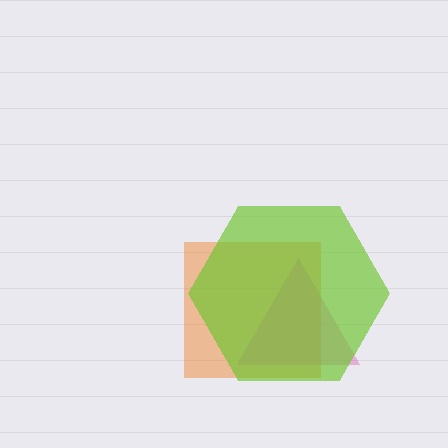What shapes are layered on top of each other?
The layered shapes are: an orange square, a pink triangle, a lime hexagon.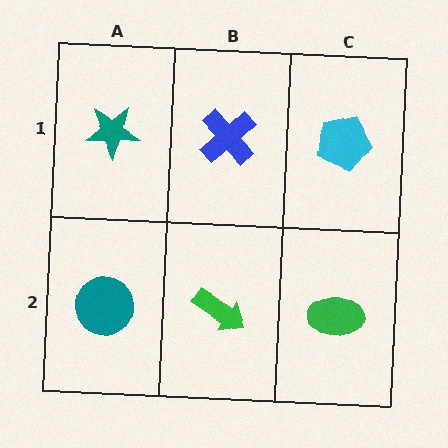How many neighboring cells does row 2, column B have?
3.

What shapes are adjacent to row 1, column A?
A teal circle (row 2, column A), a blue cross (row 1, column B).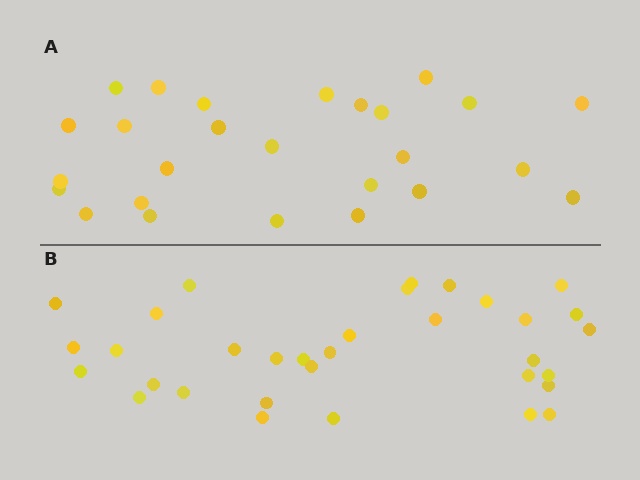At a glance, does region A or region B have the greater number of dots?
Region B (the bottom region) has more dots.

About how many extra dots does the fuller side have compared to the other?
Region B has roughly 8 or so more dots than region A.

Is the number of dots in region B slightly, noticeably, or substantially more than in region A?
Region B has noticeably more, but not dramatically so. The ratio is roughly 1.3 to 1.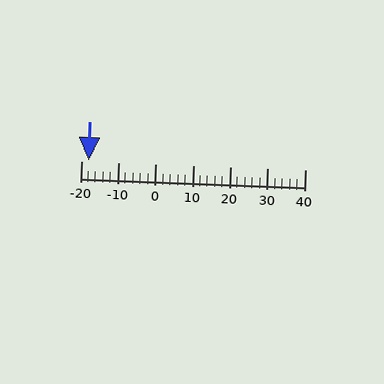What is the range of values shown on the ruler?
The ruler shows values from -20 to 40.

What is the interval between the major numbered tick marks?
The major tick marks are spaced 10 units apart.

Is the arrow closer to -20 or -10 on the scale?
The arrow is closer to -20.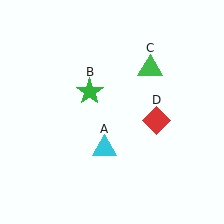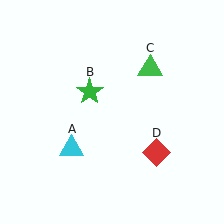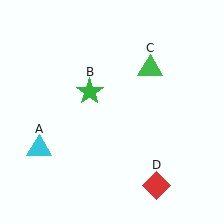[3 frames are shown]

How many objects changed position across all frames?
2 objects changed position: cyan triangle (object A), red diamond (object D).